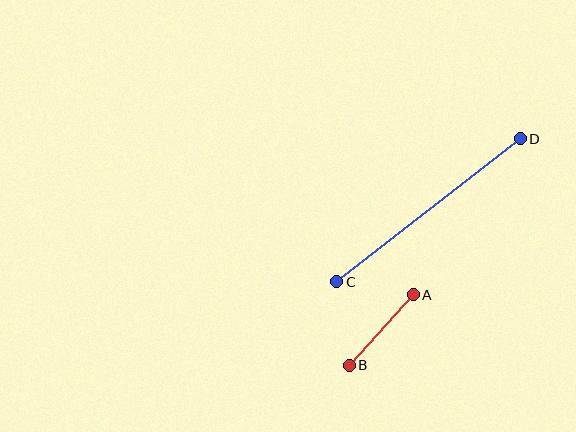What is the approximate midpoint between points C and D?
The midpoint is at approximately (428, 210) pixels.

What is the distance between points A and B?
The distance is approximately 95 pixels.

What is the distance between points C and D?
The distance is approximately 232 pixels.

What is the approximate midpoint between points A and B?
The midpoint is at approximately (381, 330) pixels.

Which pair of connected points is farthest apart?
Points C and D are farthest apart.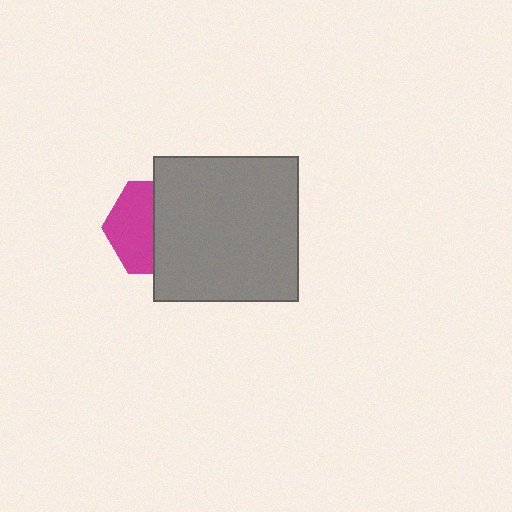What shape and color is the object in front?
The object in front is a gray square.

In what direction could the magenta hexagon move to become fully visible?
The magenta hexagon could move left. That would shift it out from behind the gray square entirely.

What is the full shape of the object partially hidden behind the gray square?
The partially hidden object is a magenta hexagon.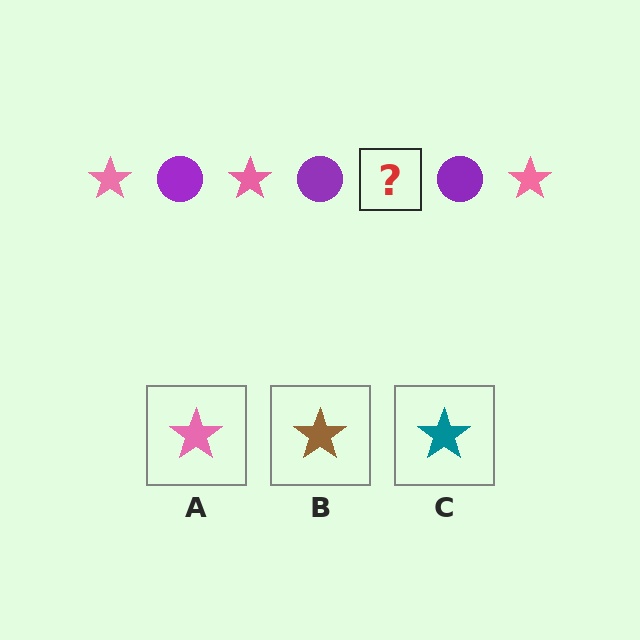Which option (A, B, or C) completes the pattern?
A.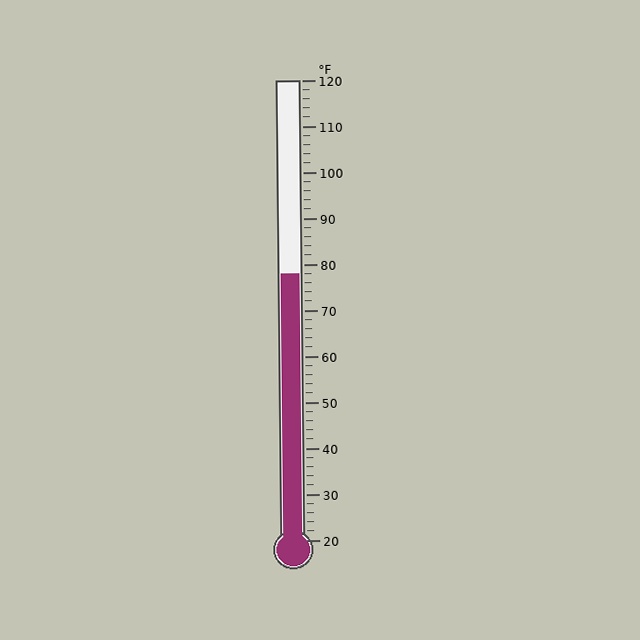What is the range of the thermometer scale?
The thermometer scale ranges from 20°F to 120°F.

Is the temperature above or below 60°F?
The temperature is above 60°F.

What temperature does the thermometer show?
The thermometer shows approximately 78°F.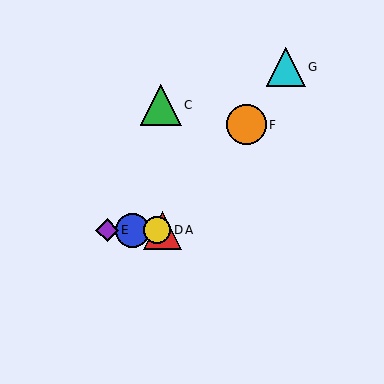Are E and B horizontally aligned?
Yes, both are at y≈230.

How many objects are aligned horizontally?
4 objects (A, B, D, E) are aligned horizontally.